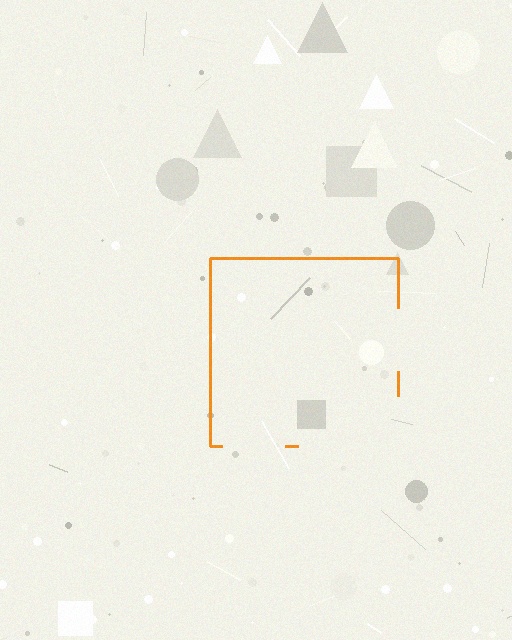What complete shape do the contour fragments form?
The contour fragments form a square.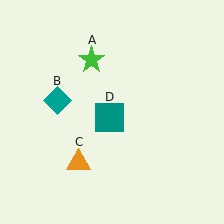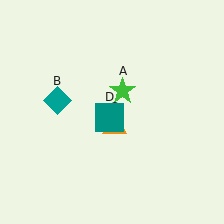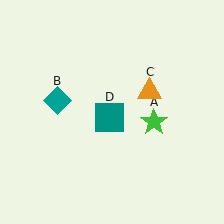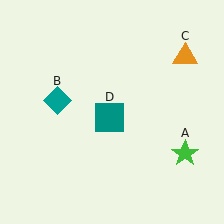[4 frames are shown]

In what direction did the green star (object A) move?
The green star (object A) moved down and to the right.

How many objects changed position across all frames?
2 objects changed position: green star (object A), orange triangle (object C).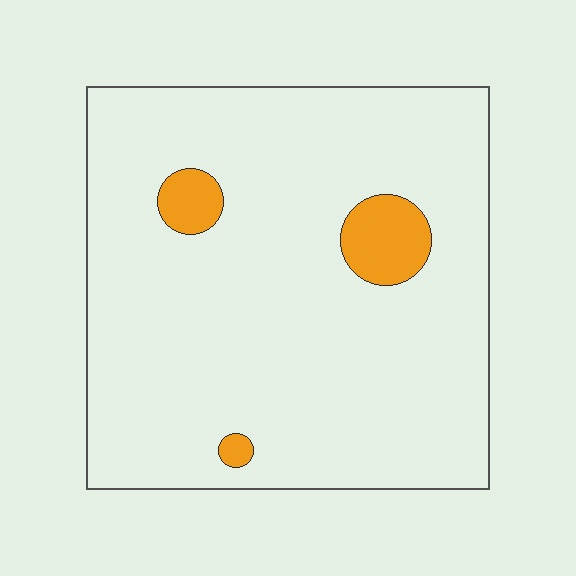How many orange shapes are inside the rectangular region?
3.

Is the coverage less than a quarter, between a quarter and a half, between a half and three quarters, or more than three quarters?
Less than a quarter.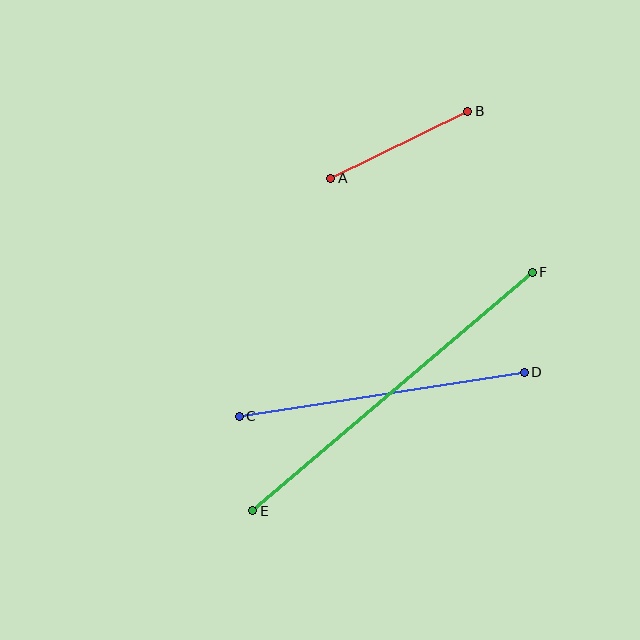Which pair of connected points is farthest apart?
Points E and F are farthest apart.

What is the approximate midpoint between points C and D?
The midpoint is at approximately (382, 394) pixels.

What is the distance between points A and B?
The distance is approximately 152 pixels.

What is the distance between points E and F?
The distance is approximately 367 pixels.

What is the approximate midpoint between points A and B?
The midpoint is at approximately (399, 145) pixels.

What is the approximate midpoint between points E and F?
The midpoint is at approximately (393, 391) pixels.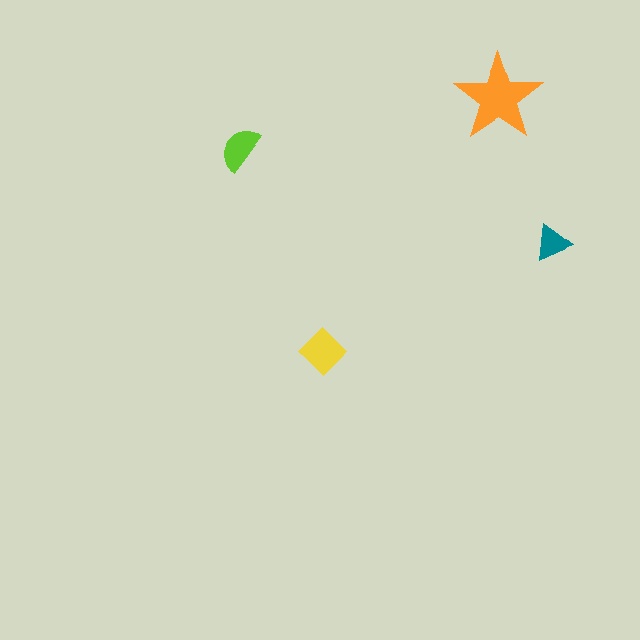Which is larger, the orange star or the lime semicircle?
The orange star.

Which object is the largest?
The orange star.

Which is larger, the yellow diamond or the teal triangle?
The yellow diamond.